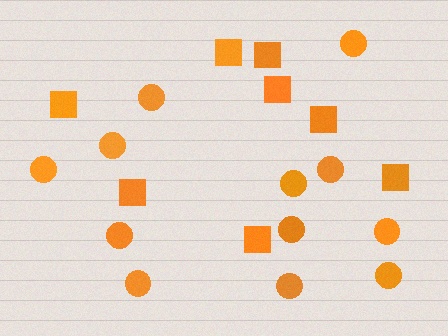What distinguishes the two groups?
There are 2 groups: one group of squares (8) and one group of circles (12).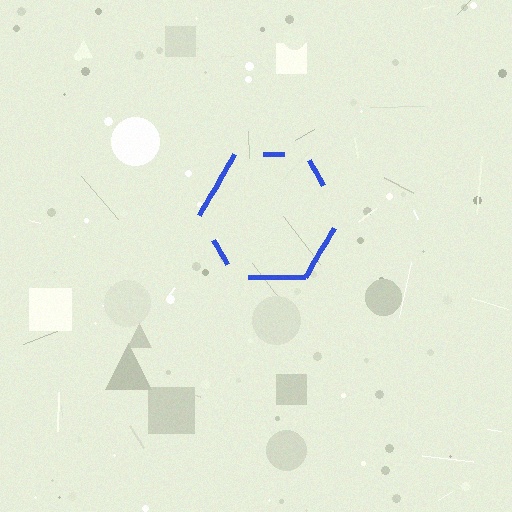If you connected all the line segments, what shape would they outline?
They would outline a hexagon.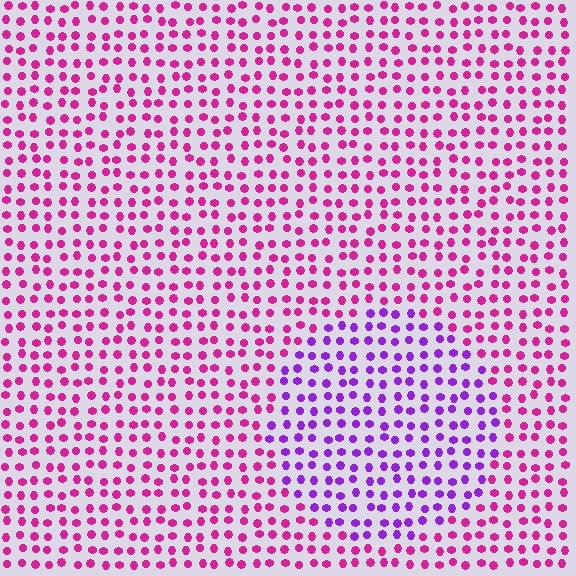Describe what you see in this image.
The image is filled with small magenta elements in a uniform arrangement. A circle-shaped region is visible where the elements are tinted to a slightly different hue, forming a subtle color boundary.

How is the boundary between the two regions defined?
The boundary is defined purely by a slight shift in hue (about 42 degrees). Spacing, size, and orientation are identical on both sides.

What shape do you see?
I see a circle.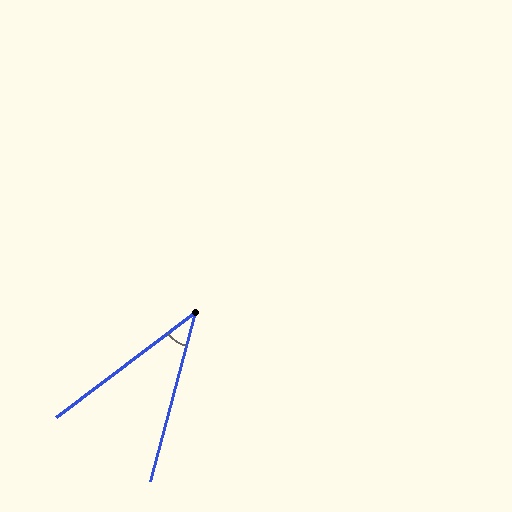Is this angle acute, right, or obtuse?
It is acute.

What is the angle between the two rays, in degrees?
Approximately 38 degrees.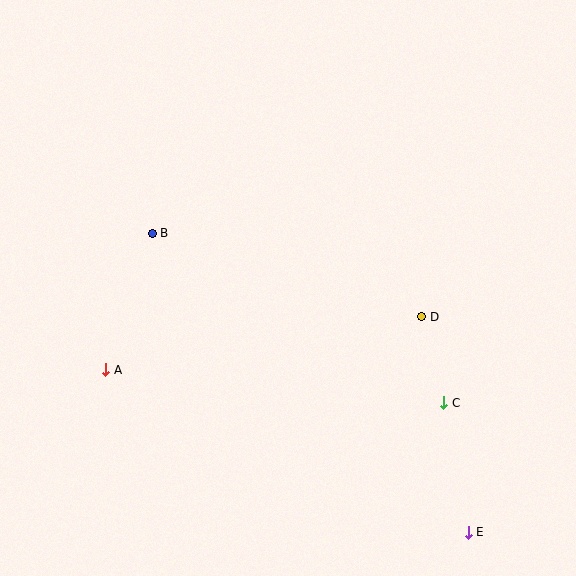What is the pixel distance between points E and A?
The distance between E and A is 397 pixels.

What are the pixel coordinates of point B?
Point B is at (152, 233).